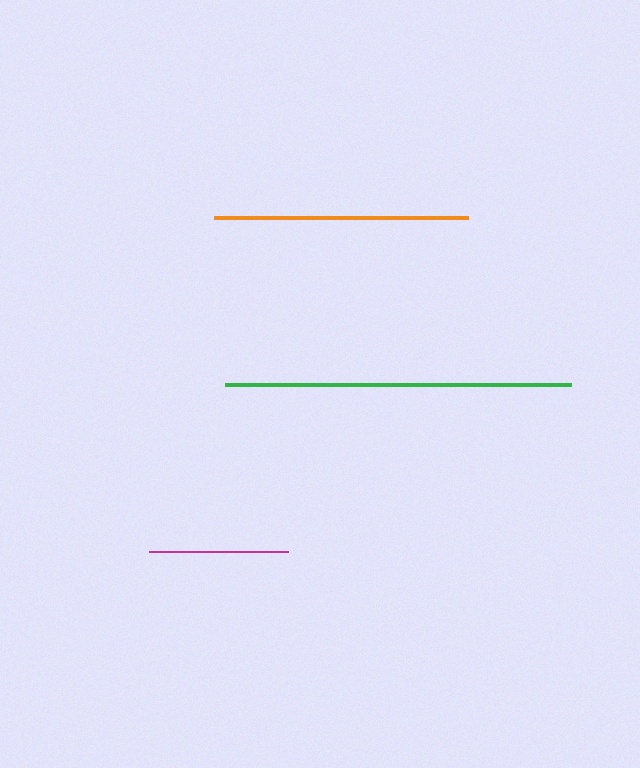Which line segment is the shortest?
The magenta line is the shortest at approximately 139 pixels.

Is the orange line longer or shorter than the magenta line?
The orange line is longer than the magenta line.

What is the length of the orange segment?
The orange segment is approximately 254 pixels long.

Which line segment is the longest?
The green line is the longest at approximately 345 pixels.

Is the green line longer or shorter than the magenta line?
The green line is longer than the magenta line.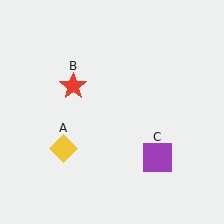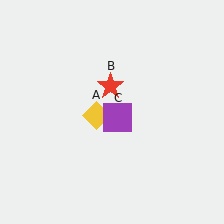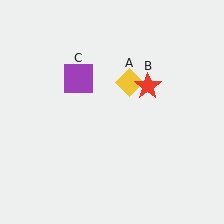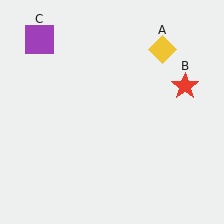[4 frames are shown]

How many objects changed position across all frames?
3 objects changed position: yellow diamond (object A), red star (object B), purple square (object C).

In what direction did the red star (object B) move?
The red star (object B) moved right.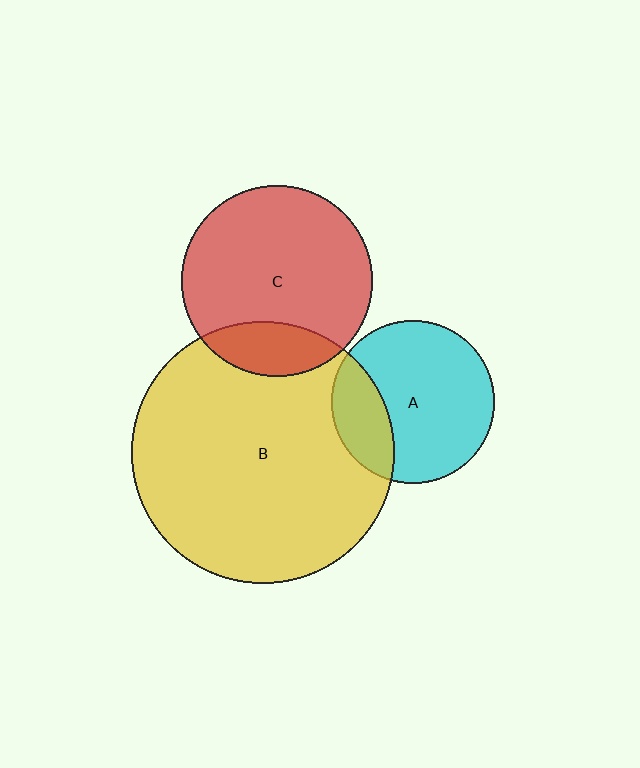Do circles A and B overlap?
Yes.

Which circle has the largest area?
Circle B (yellow).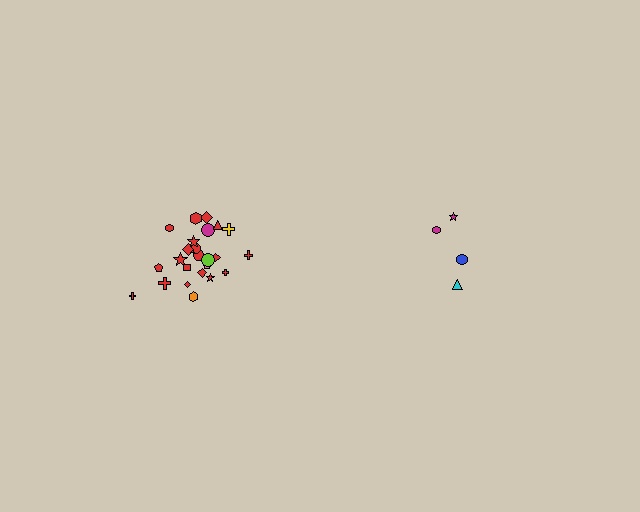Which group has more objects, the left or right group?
The left group.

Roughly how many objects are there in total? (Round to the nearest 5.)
Roughly 30 objects in total.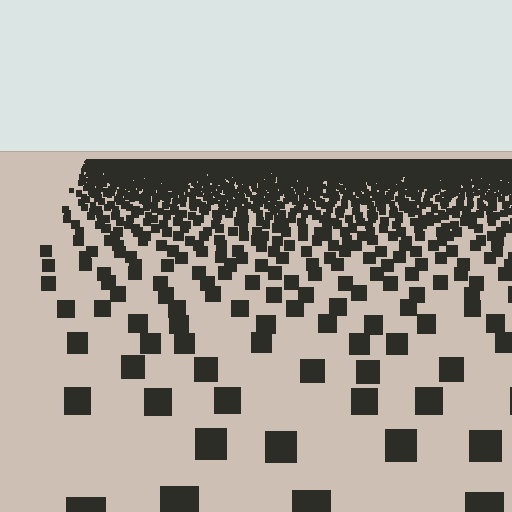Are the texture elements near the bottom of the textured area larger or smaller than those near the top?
Larger. Near the bottom, elements are closer to the viewer and appear at a bigger on-screen size.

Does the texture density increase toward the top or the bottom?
Density increases toward the top.